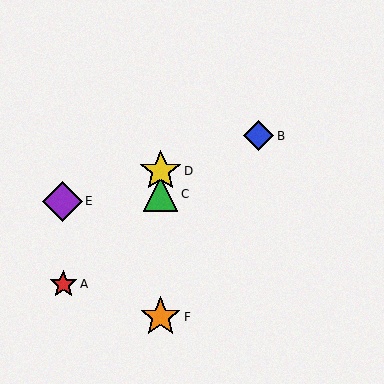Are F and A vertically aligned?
No, F is at x≈161 and A is at x≈63.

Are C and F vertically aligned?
Yes, both are at x≈161.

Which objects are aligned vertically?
Objects C, D, F are aligned vertically.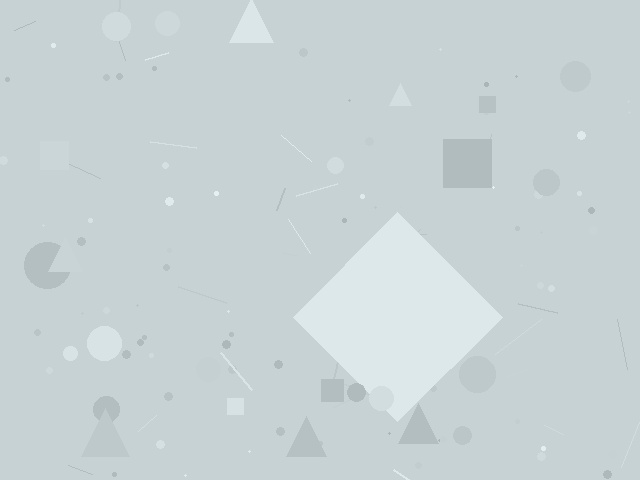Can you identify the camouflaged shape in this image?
The camouflaged shape is a diamond.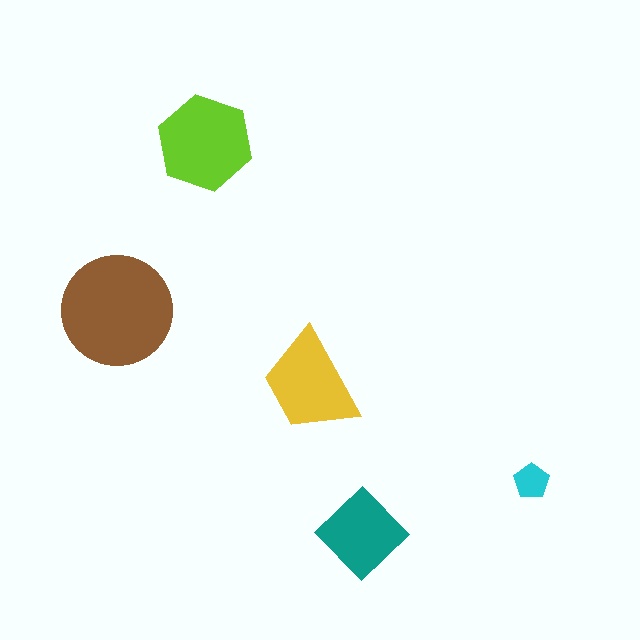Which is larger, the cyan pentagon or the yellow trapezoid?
The yellow trapezoid.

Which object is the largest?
The brown circle.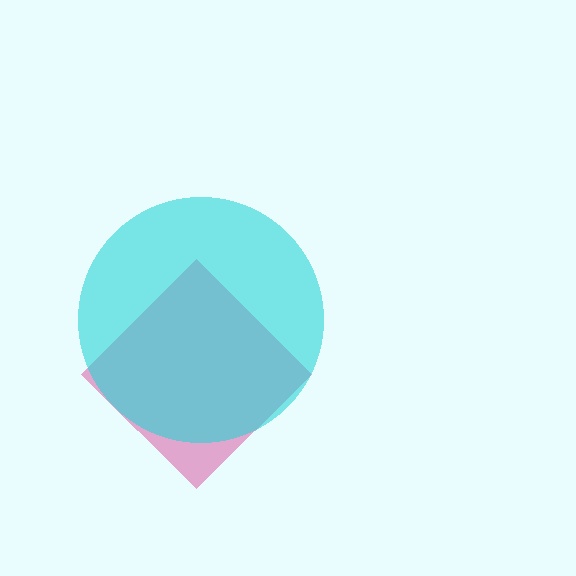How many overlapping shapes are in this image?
There are 2 overlapping shapes in the image.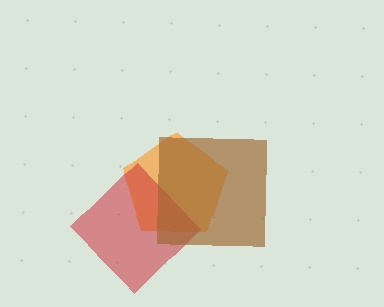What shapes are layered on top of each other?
The layered shapes are: an orange pentagon, a red diamond, a brown square.